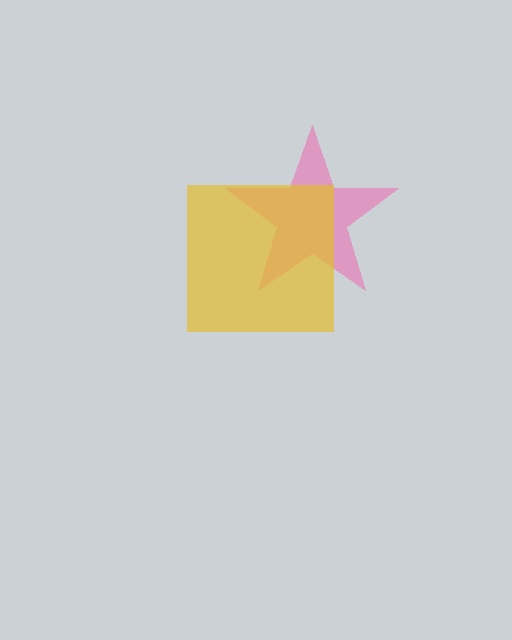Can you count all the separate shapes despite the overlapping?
Yes, there are 2 separate shapes.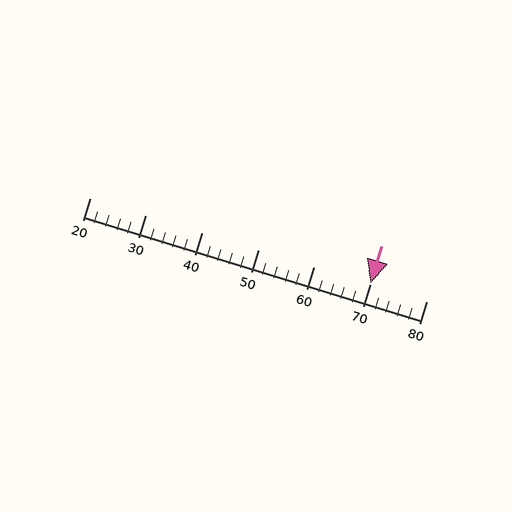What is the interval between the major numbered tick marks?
The major tick marks are spaced 10 units apart.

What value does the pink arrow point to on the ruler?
The pink arrow points to approximately 70.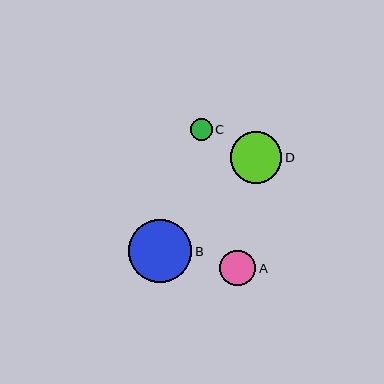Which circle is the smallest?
Circle C is the smallest with a size of approximately 22 pixels.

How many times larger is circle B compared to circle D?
Circle B is approximately 1.2 times the size of circle D.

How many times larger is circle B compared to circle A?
Circle B is approximately 1.8 times the size of circle A.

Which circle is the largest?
Circle B is the largest with a size of approximately 63 pixels.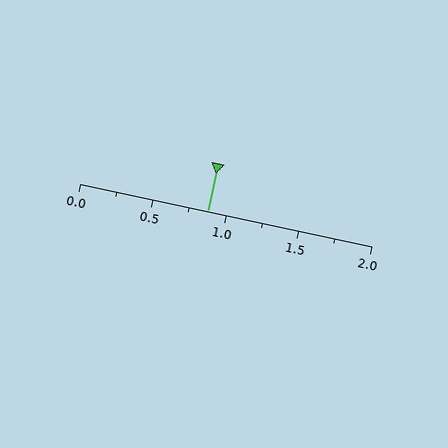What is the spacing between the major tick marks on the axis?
The major ticks are spaced 0.5 apart.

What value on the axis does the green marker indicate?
The marker indicates approximately 0.88.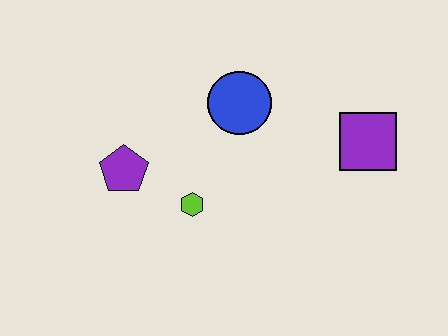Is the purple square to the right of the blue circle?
Yes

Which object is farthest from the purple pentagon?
The purple square is farthest from the purple pentagon.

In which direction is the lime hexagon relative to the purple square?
The lime hexagon is to the left of the purple square.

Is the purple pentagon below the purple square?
Yes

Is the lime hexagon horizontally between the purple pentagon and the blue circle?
Yes